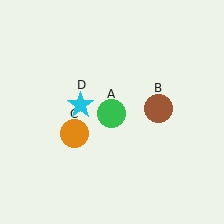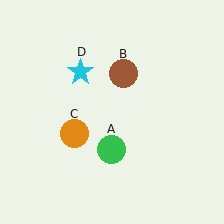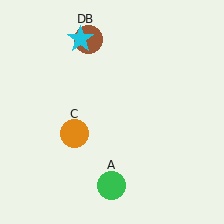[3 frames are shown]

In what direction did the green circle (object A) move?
The green circle (object A) moved down.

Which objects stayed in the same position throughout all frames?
Orange circle (object C) remained stationary.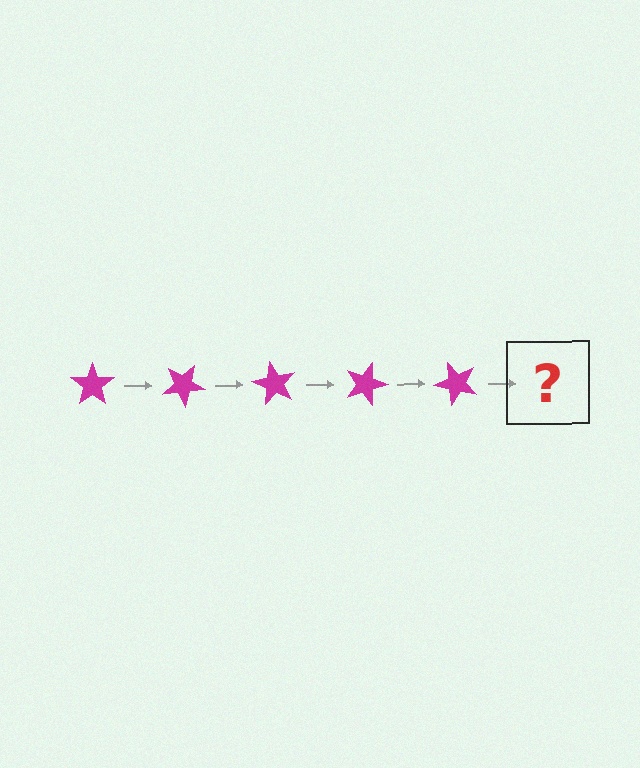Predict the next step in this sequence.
The next step is a magenta star rotated 150 degrees.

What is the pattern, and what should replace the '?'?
The pattern is that the star rotates 30 degrees each step. The '?' should be a magenta star rotated 150 degrees.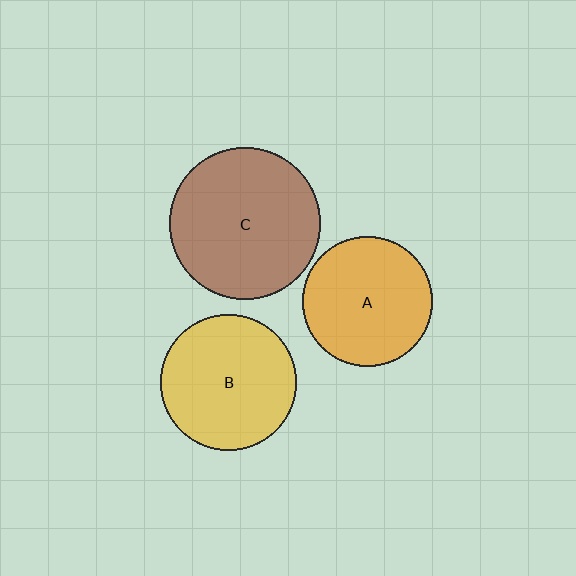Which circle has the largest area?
Circle C (brown).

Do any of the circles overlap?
No, none of the circles overlap.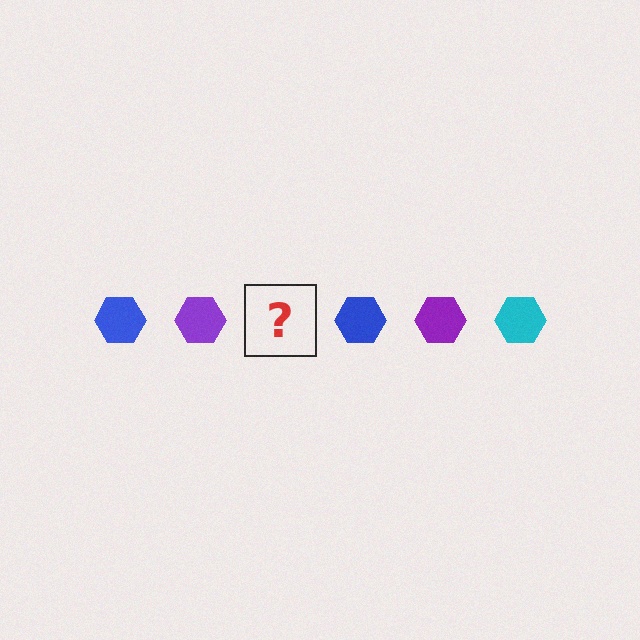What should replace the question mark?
The question mark should be replaced with a cyan hexagon.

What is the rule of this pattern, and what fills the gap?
The rule is that the pattern cycles through blue, purple, cyan hexagons. The gap should be filled with a cyan hexagon.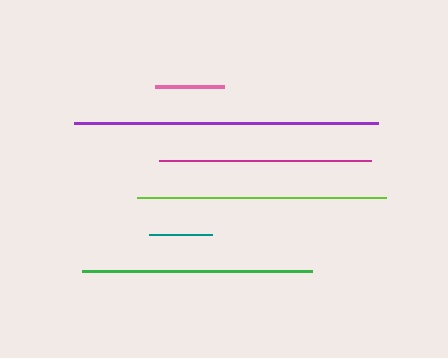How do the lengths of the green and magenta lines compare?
The green and magenta lines are approximately the same length.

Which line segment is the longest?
The purple line is the longest at approximately 304 pixels.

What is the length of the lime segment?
The lime segment is approximately 249 pixels long.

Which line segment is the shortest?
The teal line is the shortest at approximately 63 pixels.